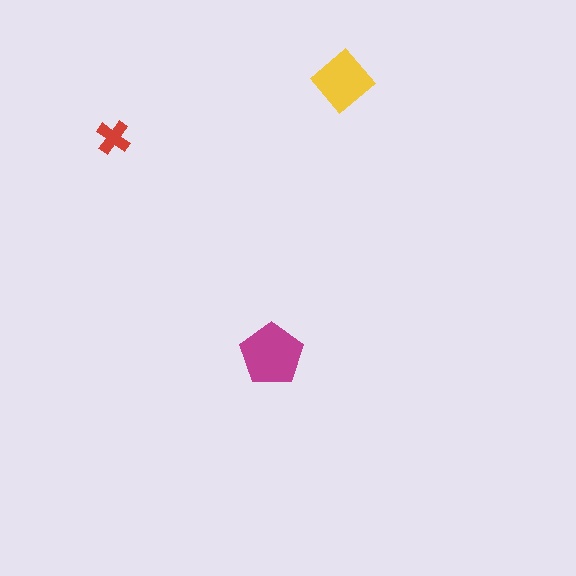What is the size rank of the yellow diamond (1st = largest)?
2nd.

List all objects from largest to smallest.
The magenta pentagon, the yellow diamond, the red cross.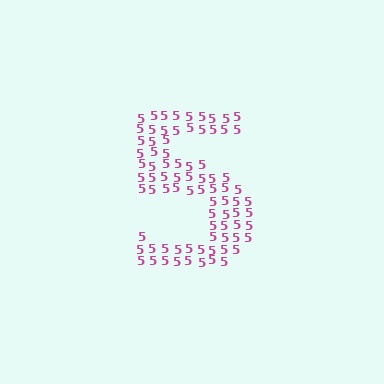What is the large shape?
The large shape is the digit 5.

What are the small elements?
The small elements are digit 5's.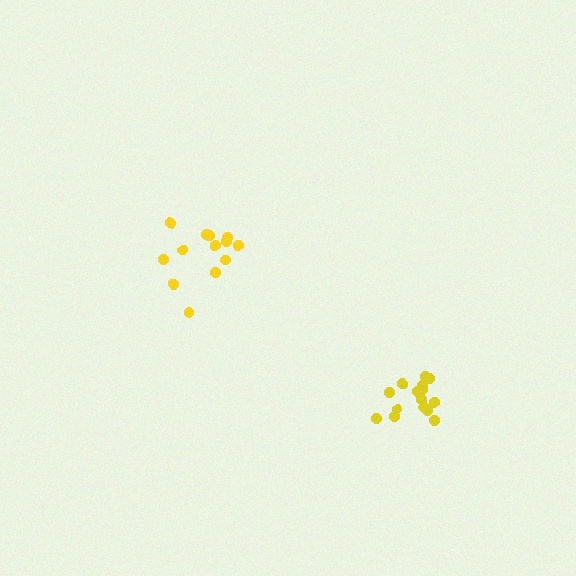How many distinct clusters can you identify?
There are 2 distinct clusters.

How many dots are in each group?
Group 1: 14 dots, Group 2: 15 dots (29 total).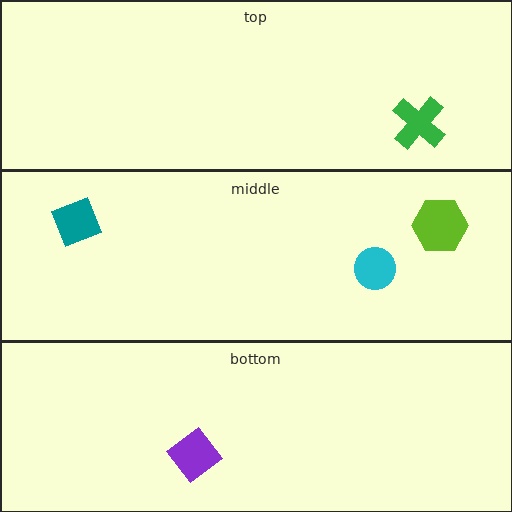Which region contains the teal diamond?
The middle region.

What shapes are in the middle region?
The lime hexagon, the cyan circle, the teal diamond.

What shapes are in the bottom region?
The purple diamond.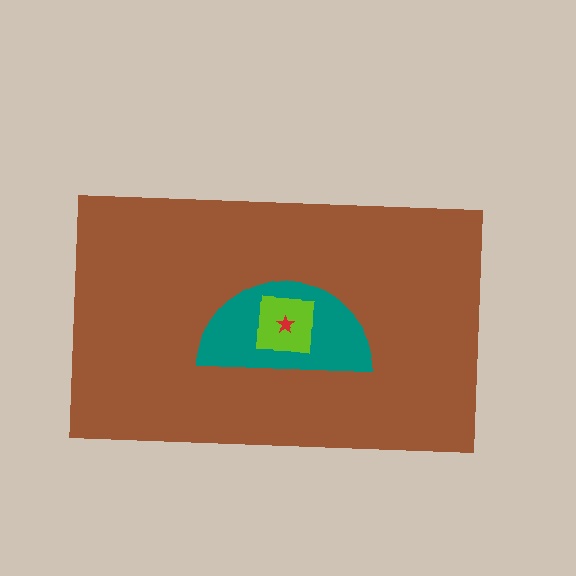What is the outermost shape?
The brown rectangle.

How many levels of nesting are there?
4.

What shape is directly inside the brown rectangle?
The teal semicircle.